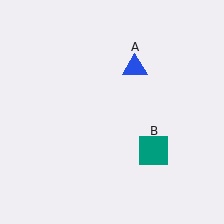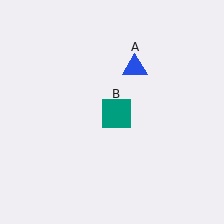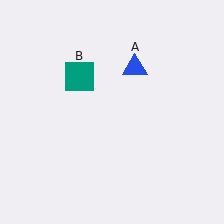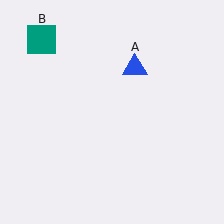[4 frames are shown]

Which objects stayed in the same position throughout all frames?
Blue triangle (object A) remained stationary.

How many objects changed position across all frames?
1 object changed position: teal square (object B).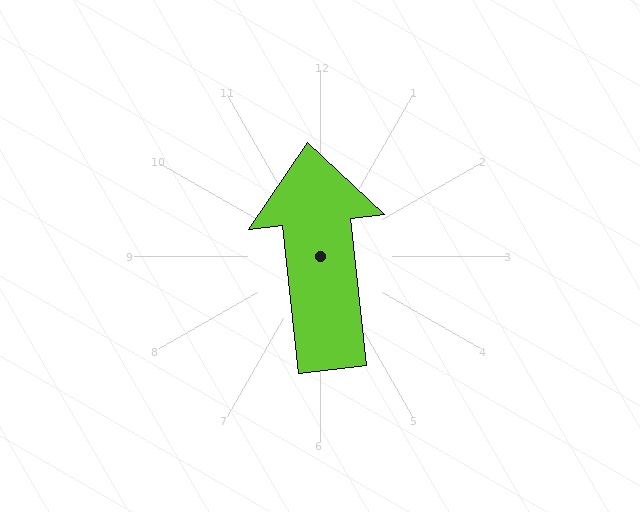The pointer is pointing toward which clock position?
Roughly 12 o'clock.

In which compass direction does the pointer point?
North.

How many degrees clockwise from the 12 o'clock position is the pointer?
Approximately 354 degrees.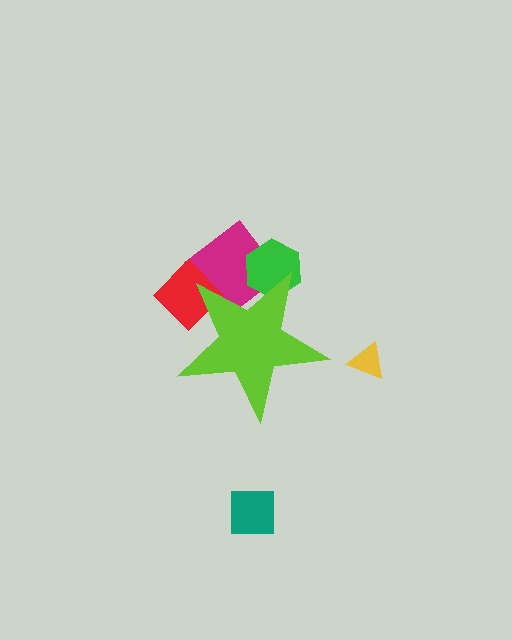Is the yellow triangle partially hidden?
No, the yellow triangle is fully visible.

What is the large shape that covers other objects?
A lime star.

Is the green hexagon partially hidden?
Yes, the green hexagon is partially hidden behind the lime star.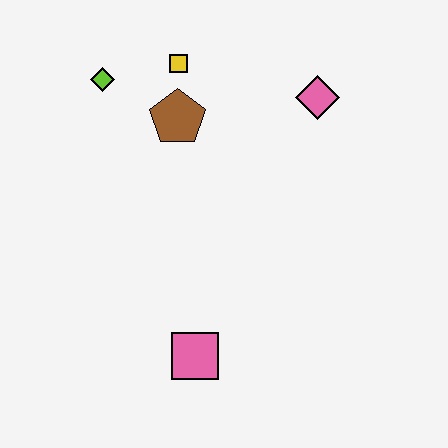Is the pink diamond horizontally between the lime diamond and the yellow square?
No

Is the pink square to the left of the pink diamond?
Yes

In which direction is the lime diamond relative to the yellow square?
The lime diamond is to the left of the yellow square.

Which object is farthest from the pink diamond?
The pink square is farthest from the pink diamond.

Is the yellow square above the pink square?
Yes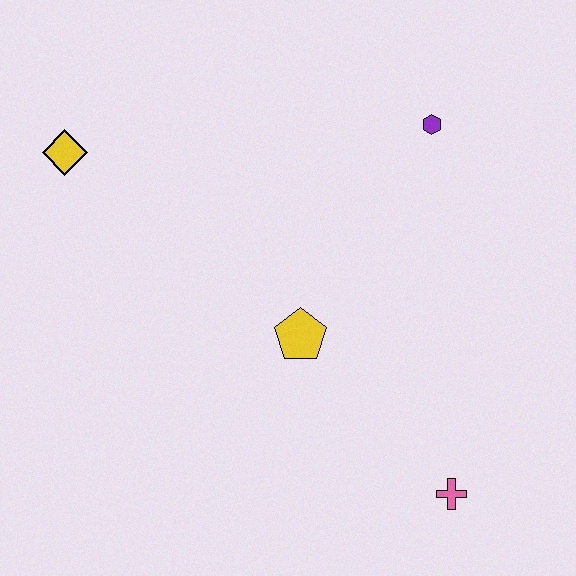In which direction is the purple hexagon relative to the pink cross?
The purple hexagon is above the pink cross.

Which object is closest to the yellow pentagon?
The pink cross is closest to the yellow pentagon.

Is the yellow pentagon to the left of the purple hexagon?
Yes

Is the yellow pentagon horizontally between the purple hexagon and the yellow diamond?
Yes